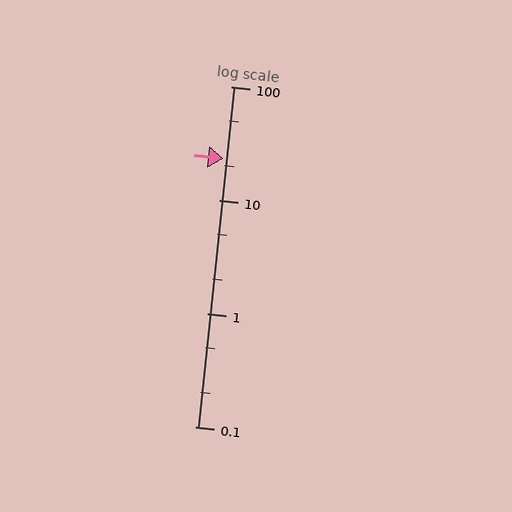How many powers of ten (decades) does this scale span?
The scale spans 3 decades, from 0.1 to 100.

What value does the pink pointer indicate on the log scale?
The pointer indicates approximately 23.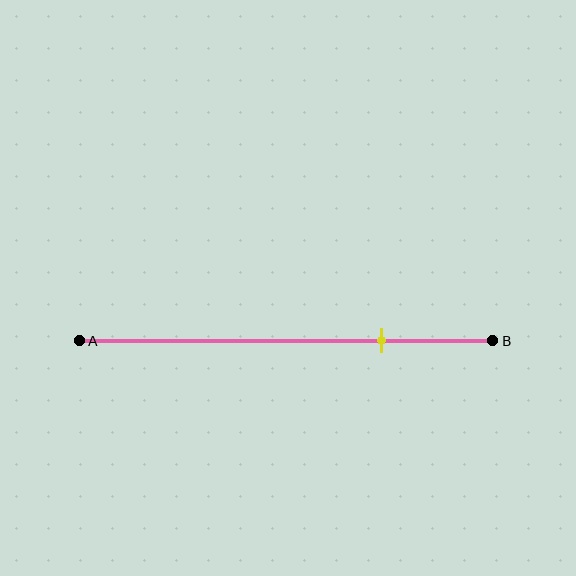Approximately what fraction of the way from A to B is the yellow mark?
The yellow mark is approximately 75% of the way from A to B.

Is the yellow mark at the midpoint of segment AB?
No, the mark is at about 75% from A, not at the 50% midpoint.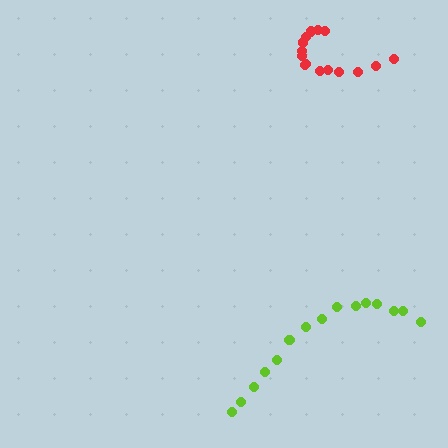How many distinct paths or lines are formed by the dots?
There are 2 distinct paths.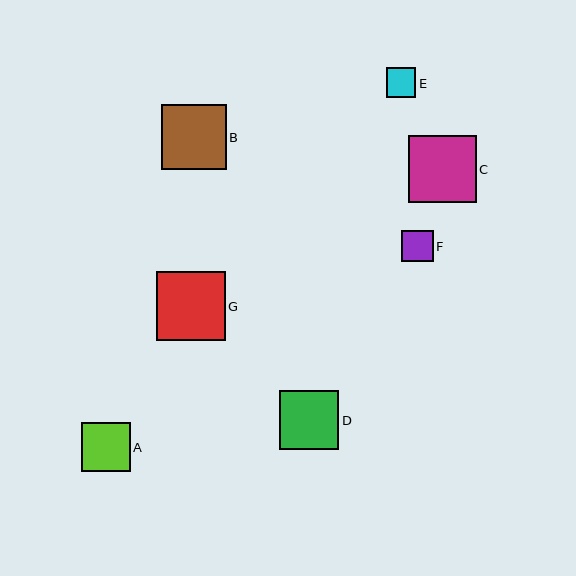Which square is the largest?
Square G is the largest with a size of approximately 69 pixels.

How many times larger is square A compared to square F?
Square A is approximately 1.5 times the size of square F.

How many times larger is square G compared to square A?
Square G is approximately 1.4 times the size of square A.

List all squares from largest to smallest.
From largest to smallest: G, C, B, D, A, F, E.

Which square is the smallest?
Square E is the smallest with a size of approximately 29 pixels.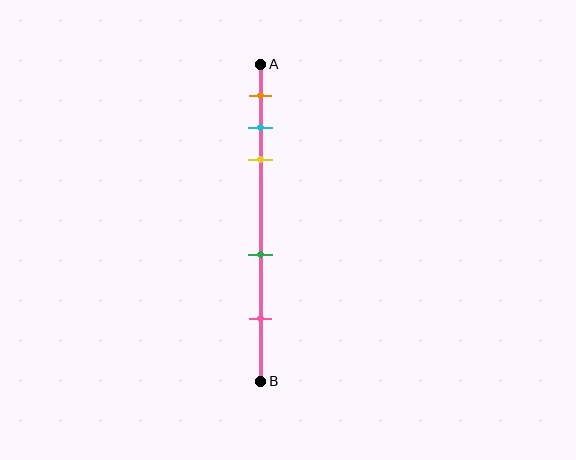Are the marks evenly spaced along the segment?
No, the marks are not evenly spaced.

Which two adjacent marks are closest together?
The cyan and yellow marks are the closest adjacent pair.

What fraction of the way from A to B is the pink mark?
The pink mark is approximately 80% (0.8) of the way from A to B.